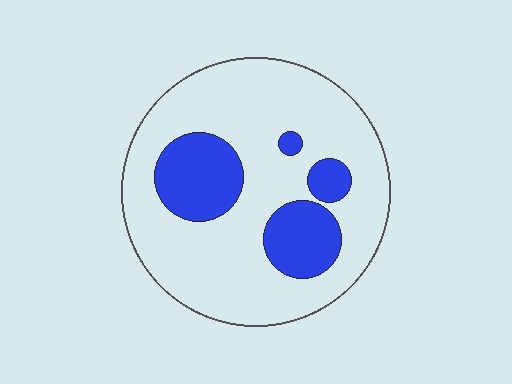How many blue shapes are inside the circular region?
4.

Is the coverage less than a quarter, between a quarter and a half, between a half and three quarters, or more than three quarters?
Less than a quarter.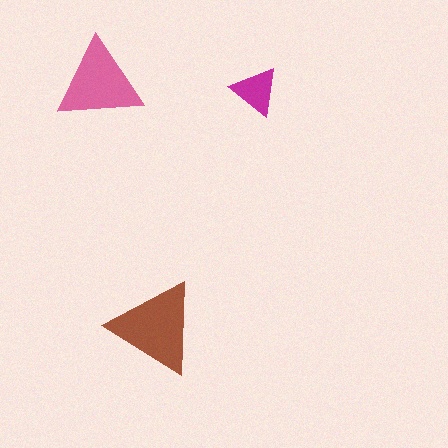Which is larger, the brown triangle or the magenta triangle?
The brown one.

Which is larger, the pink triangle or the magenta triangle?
The pink one.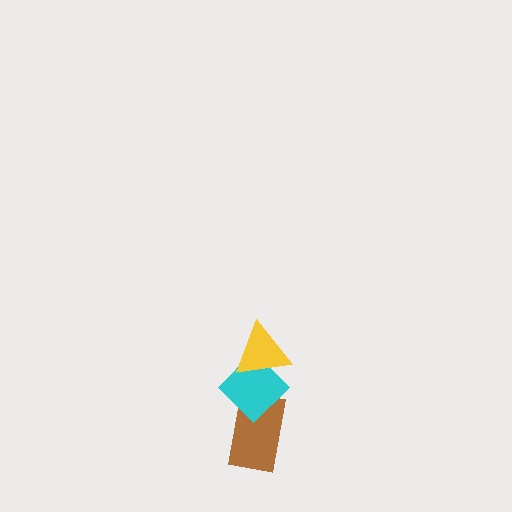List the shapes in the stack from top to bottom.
From top to bottom: the yellow triangle, the cyan diamond, the brown rectangle.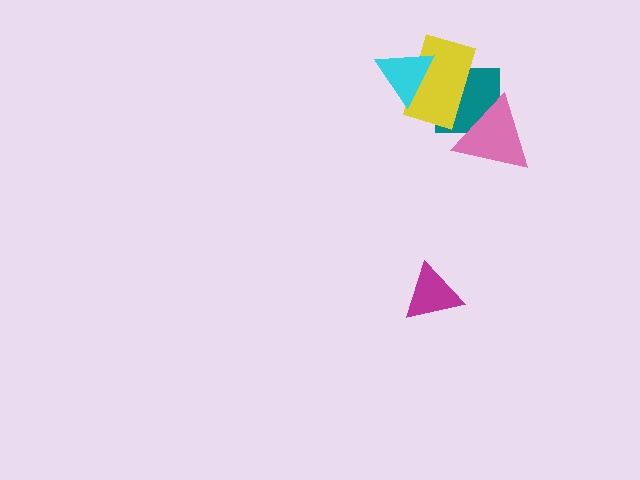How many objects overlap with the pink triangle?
2 objects overlap with the pink triangle.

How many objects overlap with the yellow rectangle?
3 objects overlap with the yellow rectangle.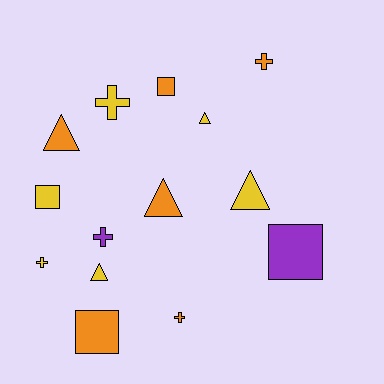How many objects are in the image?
There are 14 objects.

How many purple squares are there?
There is 1 purple square.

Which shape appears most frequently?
Cross, with 5 objects.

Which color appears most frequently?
Orange, with 6 objects.